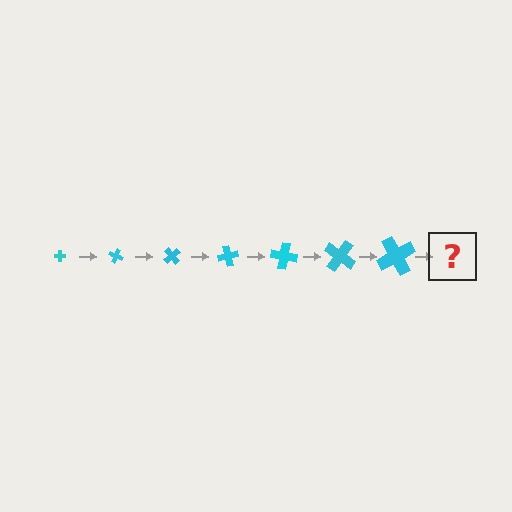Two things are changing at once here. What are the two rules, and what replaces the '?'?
The two rules are that the cross grows larger each step and it rotates 25 degrees each step. The '?' should be a cross, larger than the previous one and rotated 175 degrees from the start.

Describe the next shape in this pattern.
It should be a cross, larger than the previous one and rotated 175 degrees from the start.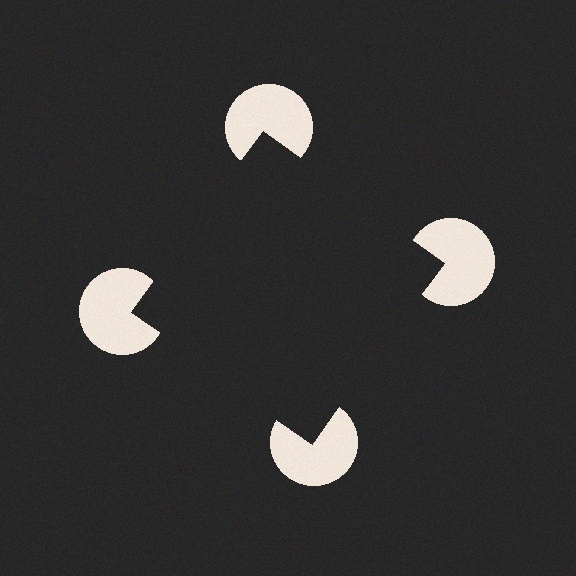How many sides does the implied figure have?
4 sides.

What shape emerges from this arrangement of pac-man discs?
An illusory square — its edges are inferred from the aligned wedge cuts in the pac-man discs, not physically drawn.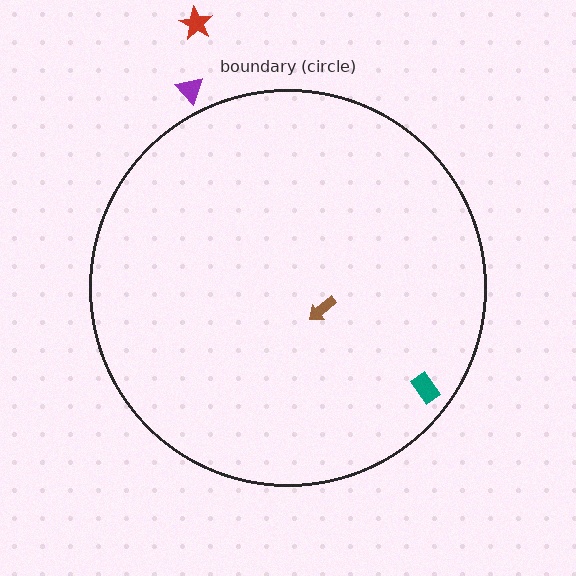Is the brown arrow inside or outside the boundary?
Inside.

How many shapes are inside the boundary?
2 inside, 2 outside.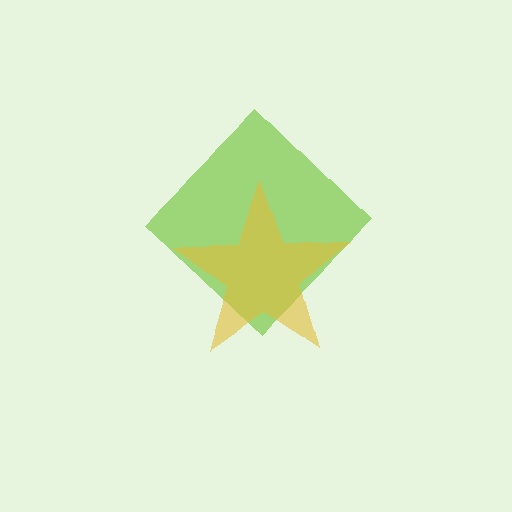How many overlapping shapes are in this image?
There are 2 overlapping shapes in the image.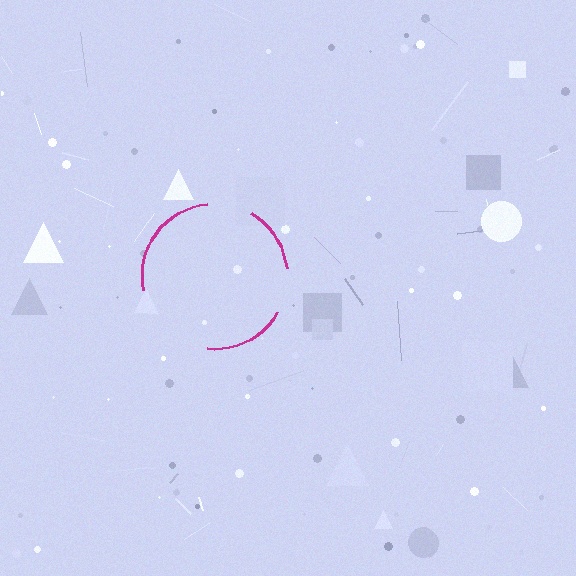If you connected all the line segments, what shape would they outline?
They would outline a circle.